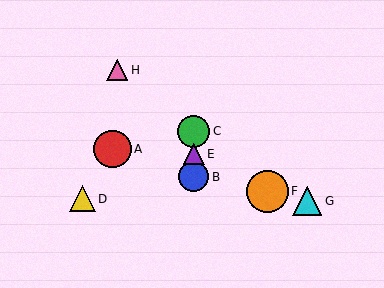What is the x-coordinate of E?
Object E is at x≈194.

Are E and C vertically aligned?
Yes, both are at x≈194.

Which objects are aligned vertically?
Objects B, C, E are aligned vertically.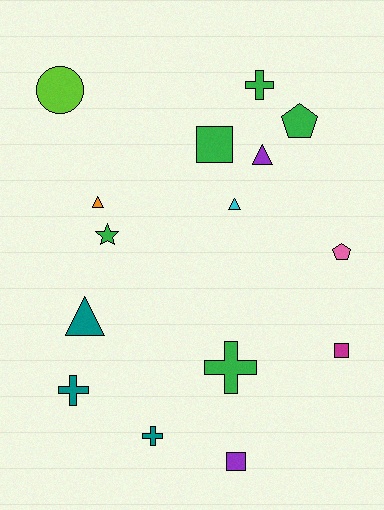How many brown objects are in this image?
There are no brown objects.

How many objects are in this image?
There are 15 objects.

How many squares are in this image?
There are 3 squares.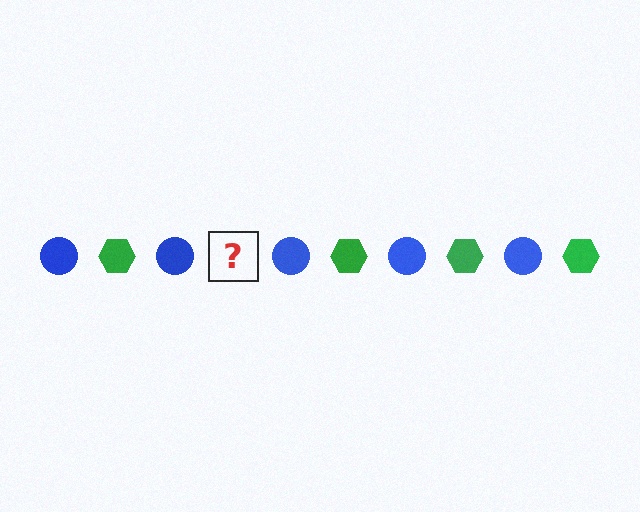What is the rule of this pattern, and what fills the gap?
The rule is that the pattern alternates between blue circle and green hexagon. The gap should be filled with a green hexagon.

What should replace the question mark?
The question mark should be replaced with a green hexagon.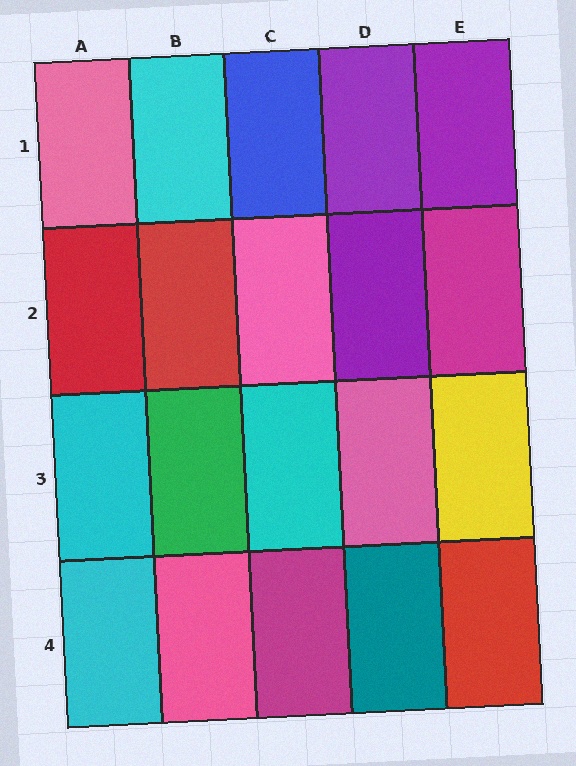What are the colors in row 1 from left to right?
Pink, cyan, blue, purple, purple.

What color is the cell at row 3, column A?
Cyan.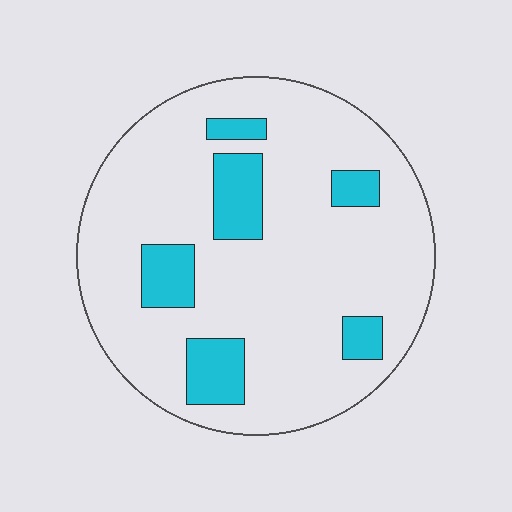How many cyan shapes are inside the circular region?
6.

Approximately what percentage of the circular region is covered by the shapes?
Approximately 15%.